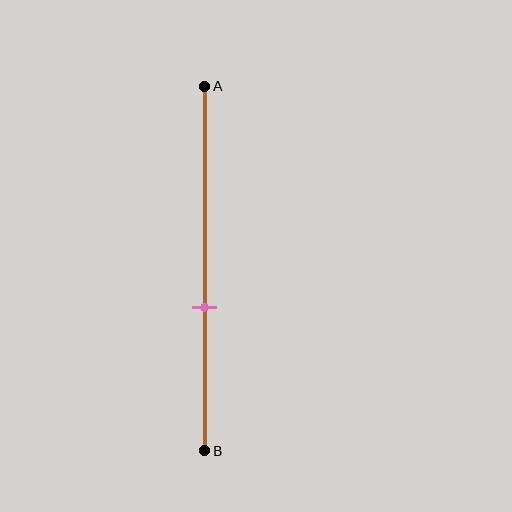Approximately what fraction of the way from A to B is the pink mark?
The pink mark is approximately 60% of the way from A to B.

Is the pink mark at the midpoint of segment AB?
No, the mark is at about 60% from A, not at the 50% midpoint.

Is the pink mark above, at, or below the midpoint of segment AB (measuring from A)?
The pink mark is below the midpoint of segment AB.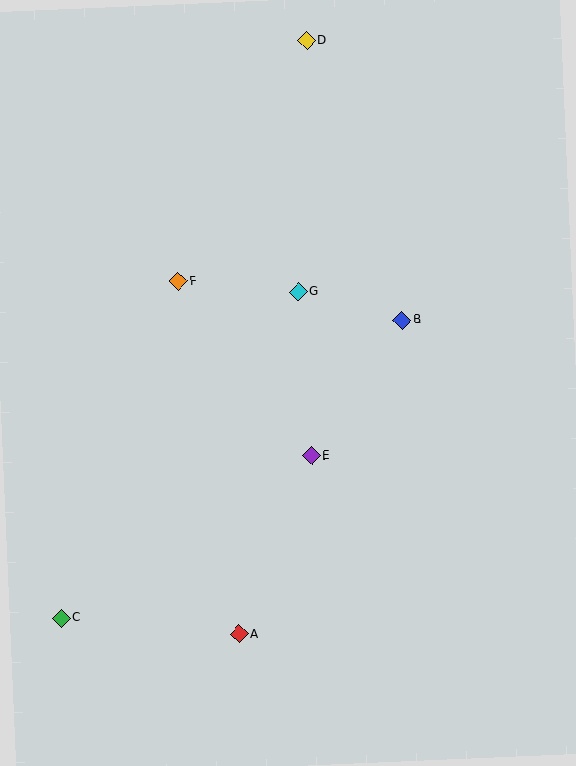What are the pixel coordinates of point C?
Point C is at (61, 618).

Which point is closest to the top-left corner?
Point D is closest to the top-left corner.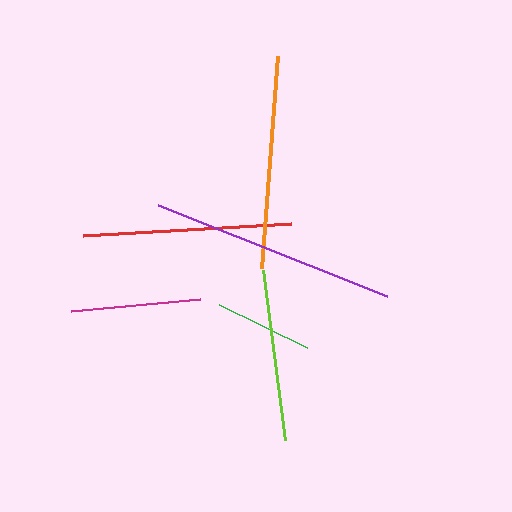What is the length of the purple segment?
The purple segment is approximately 247 pixels long.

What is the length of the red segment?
The red segment is approximately 209 pixels long.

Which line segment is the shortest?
The green line is the shortest at approximately 97 pixels.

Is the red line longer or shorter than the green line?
The red line is longer than the green line.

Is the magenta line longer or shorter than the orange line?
The orange line is longer than the magenta line.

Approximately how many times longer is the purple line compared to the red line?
The purple line is approximately 1.2 times the length of the red line.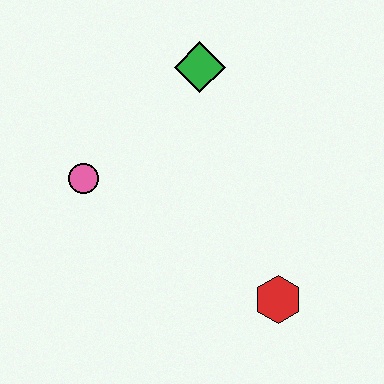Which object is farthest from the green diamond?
The red hexagon is farthest from the green diamond.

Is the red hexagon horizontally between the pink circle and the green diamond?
No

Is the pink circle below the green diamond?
Yes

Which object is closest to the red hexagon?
The pink circle is closest to the red hexagon.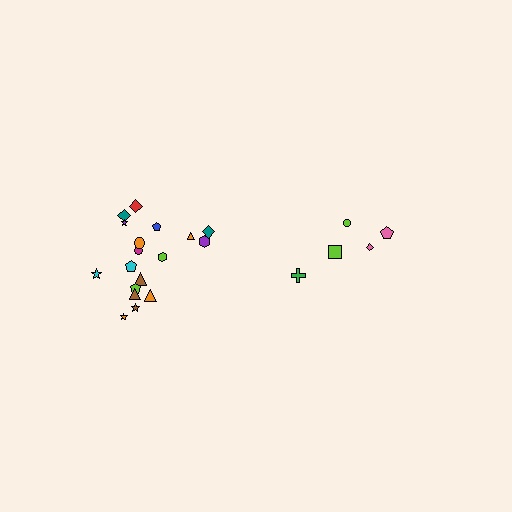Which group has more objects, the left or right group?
The left group.